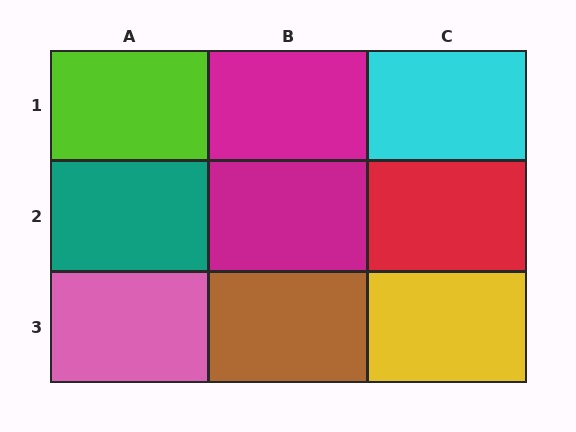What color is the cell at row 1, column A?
Lime.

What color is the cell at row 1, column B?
Magenta.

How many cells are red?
1 cell is red.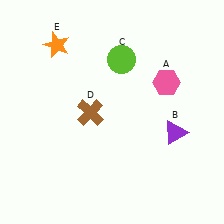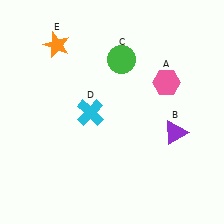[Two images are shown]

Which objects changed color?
C changed from lime to green. D changed from brown to cyan.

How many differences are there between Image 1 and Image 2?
There are 2 differences between the two images.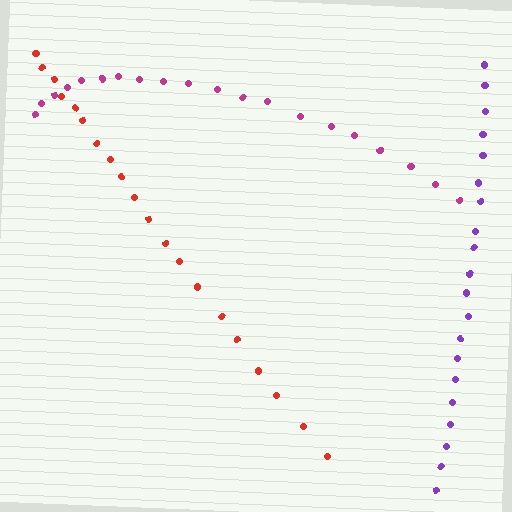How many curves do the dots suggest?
There are 3 distinct paths.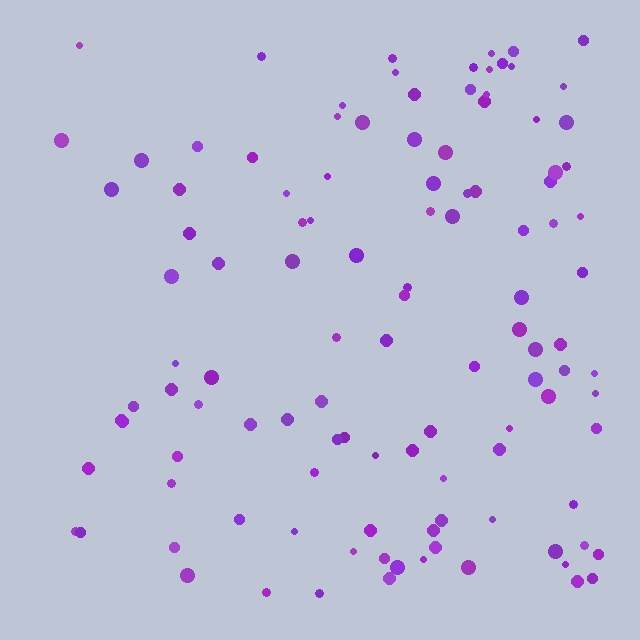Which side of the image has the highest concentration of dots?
The right.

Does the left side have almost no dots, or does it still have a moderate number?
Still a moderate number, just noticeably fewer than the right.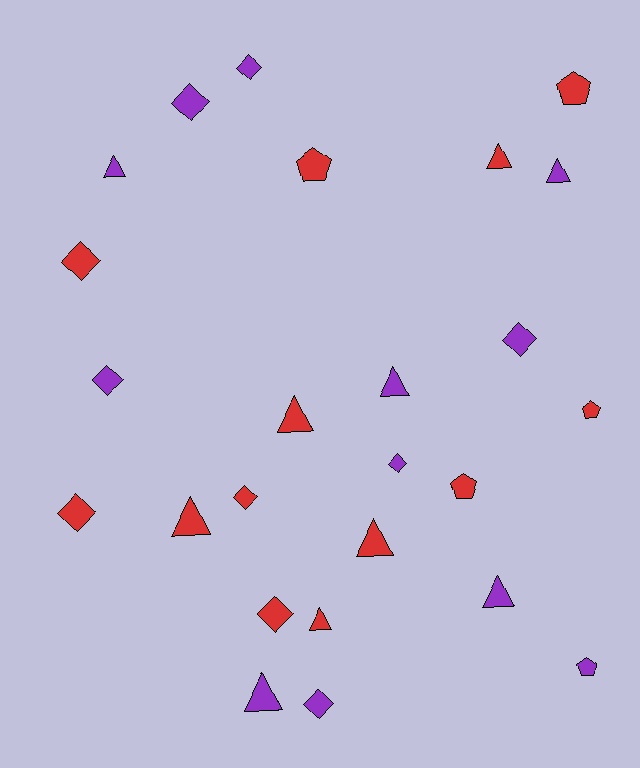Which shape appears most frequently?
Diamond, with 10 objects.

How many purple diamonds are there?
There are 6 purple diamonds.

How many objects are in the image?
There are 25 objects.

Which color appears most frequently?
Red, with 13 objects.